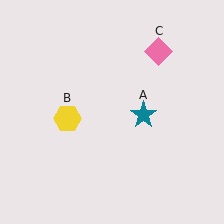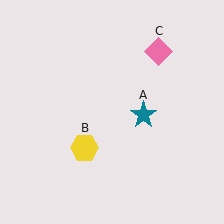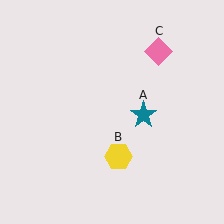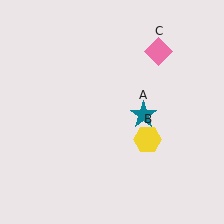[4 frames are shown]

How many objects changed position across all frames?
1 object changed position: yellow hexagon (object B).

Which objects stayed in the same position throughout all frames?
Teal star (object A) and pink diamond (object C) remained stationary.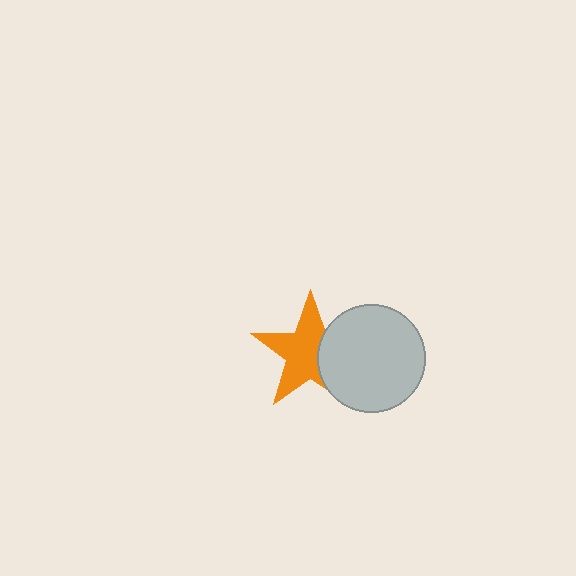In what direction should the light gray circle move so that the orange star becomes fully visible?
The light gray circle should move right. That is the shortest direction to clear the overlap and leave the orange star fully visible.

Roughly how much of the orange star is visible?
Most of it is visible (roughly 65%).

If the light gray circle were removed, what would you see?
You would see the complete orange star.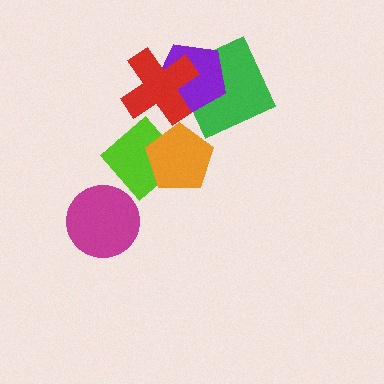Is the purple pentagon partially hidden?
Yes, it is partially covered by another shape.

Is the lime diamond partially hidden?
Yes, it is partially covered by another shape.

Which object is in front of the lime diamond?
The orange pentagon is in front of the lime diamond.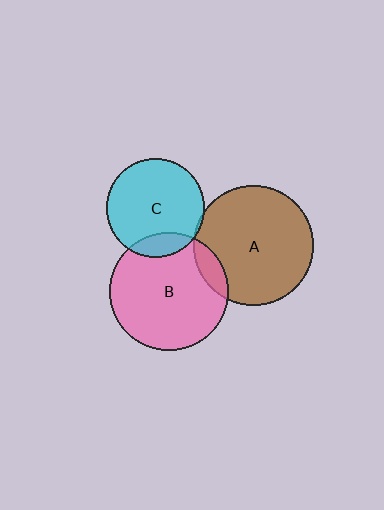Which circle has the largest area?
Circle A (brown).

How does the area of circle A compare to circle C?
Approximately 1.5 times.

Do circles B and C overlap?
Yes.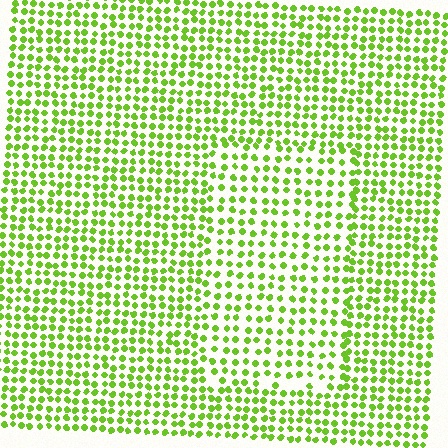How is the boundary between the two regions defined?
The boundary is defined by a change in element density (approximately 1.4x ratio). All elements are the same color, size, and shape.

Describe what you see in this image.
The image contains small lime elements arranged at two different densities. A rectangle-shaped region is visible where the elements are less densely packed than the surrounding area.